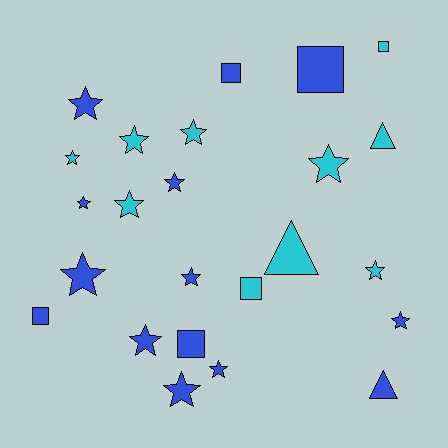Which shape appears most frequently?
Star, with 15 objects.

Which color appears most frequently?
Blue, with 14 objects.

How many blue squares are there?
There are 4 blue squares.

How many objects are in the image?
There are 24 objects.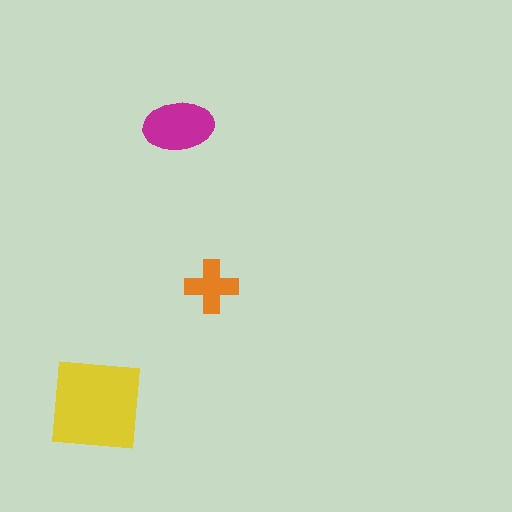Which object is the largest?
The yellow square.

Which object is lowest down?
The yellow square is bottommost.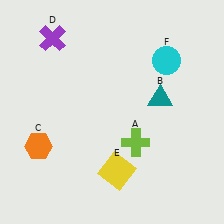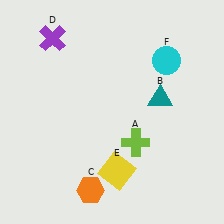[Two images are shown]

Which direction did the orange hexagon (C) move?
The orange hexagon (C) moved right.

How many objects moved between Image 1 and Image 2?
1 object moved between the two images.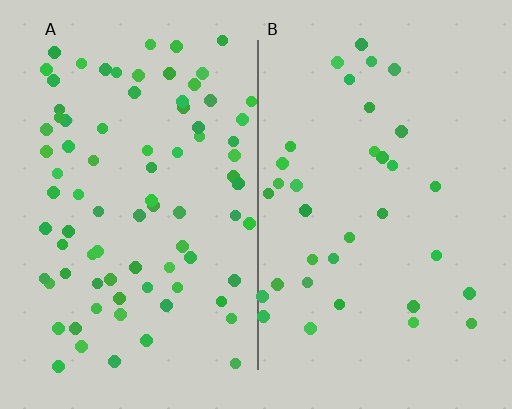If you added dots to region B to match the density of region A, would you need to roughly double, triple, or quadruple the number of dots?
Approximately double.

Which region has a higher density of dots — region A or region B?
A (the left).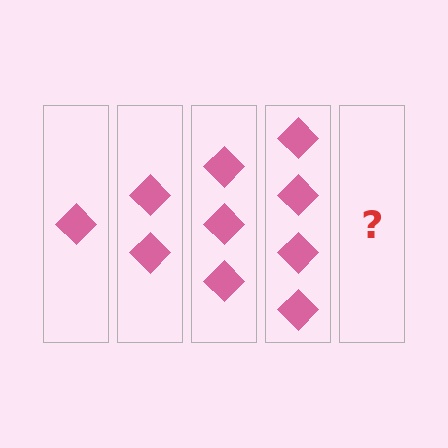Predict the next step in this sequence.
The next step is 5 diamonds.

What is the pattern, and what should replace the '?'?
The pattern is that each step adds one more diamond. The '?' should be 5 diamonds.